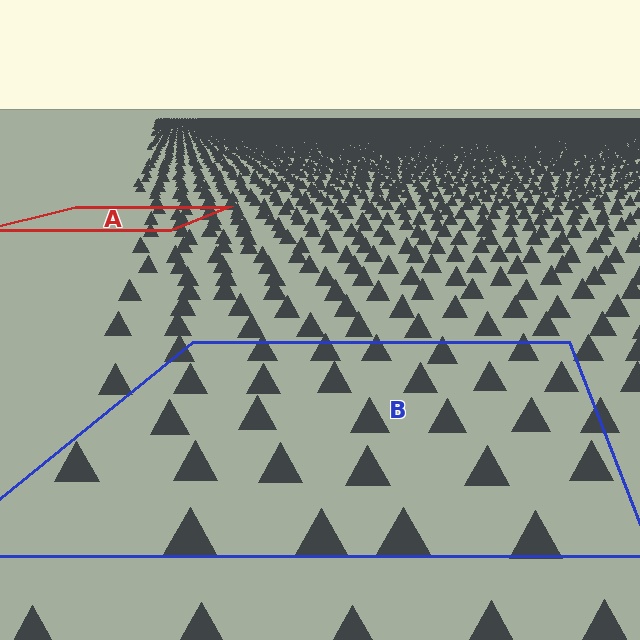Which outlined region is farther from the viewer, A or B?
Region A is farther from the viewer — the texture elements inside it appear smaller and more densely packed.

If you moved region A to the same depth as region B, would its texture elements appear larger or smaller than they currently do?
They would appear larger. At a closer depth, the same texture elements are projected at a bigger on-screen size.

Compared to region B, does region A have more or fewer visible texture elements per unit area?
Region A has more texture elements per unit area — they are packed more densely because it is farther away.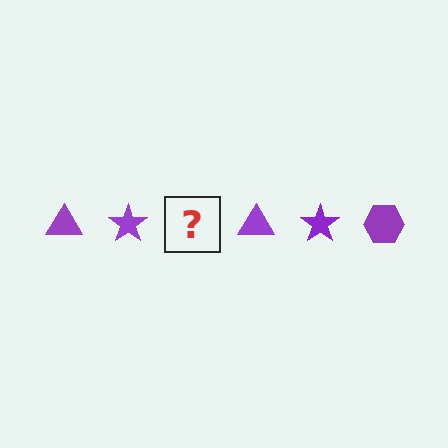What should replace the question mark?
The question mark should be replaced with a purple hexagon.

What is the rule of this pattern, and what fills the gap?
The rule is that the pattern cycles through triangle, star, hexagon shapes in purple. The gap should be filled with a purple hexagon.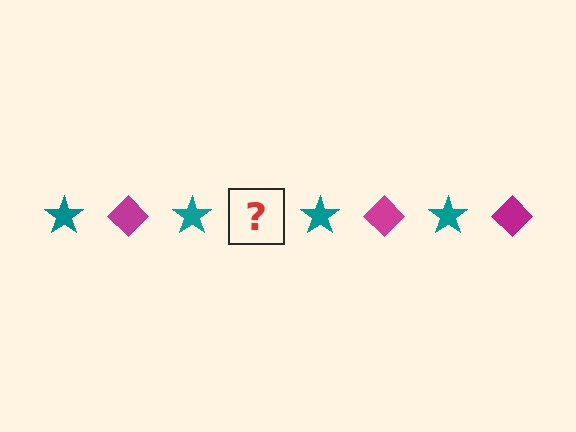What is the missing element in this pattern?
The missing element is a magenta diamond.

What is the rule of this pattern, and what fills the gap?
The rule is that the pattern alternates between teal star and magenta diamond. The gap should be filled with a magenta diamond.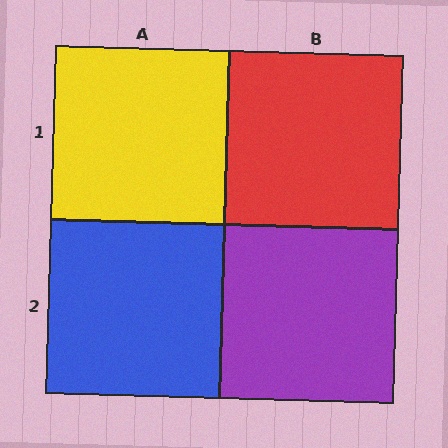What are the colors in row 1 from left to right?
Yellow, red.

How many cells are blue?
1 cell is blue.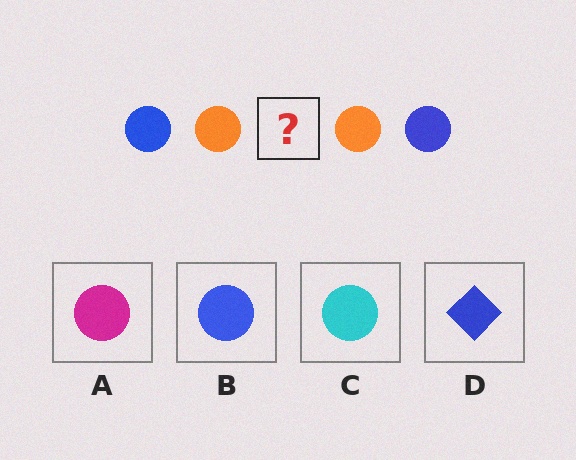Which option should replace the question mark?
Option B.